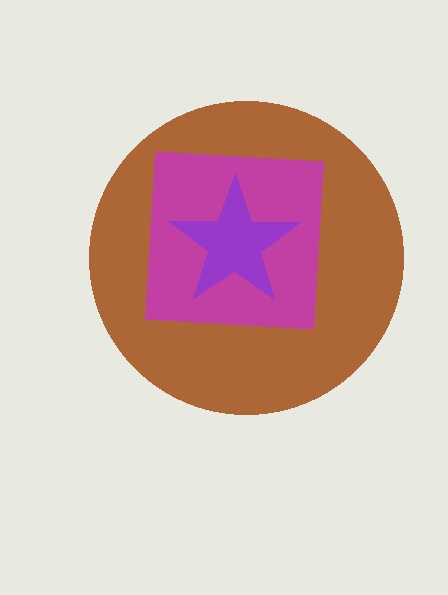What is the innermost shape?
The purple star.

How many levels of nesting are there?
3.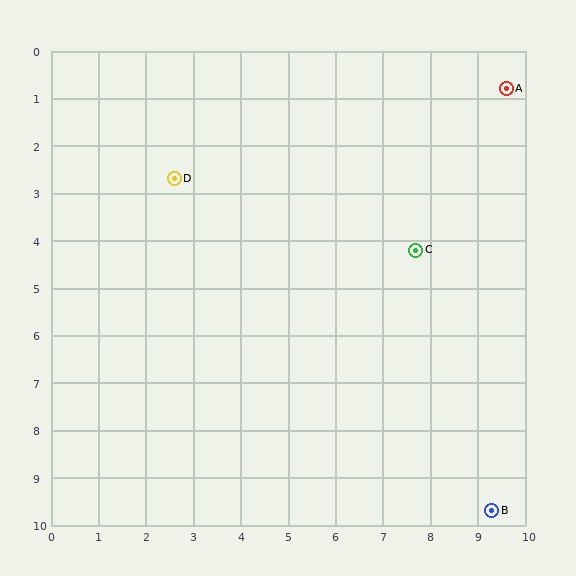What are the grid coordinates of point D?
Point D is at approximately (2.6, 2.7).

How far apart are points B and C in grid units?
Points B and C are about 5.7 grid units apart.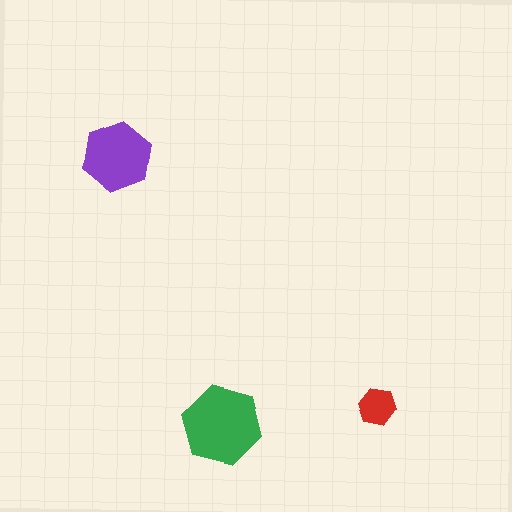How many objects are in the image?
There are 3 objects in the image.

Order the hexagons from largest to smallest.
the green one, the purple one, the red one.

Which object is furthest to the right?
The red hexagon is rightmost.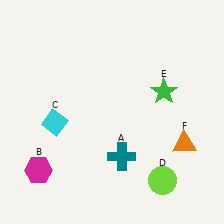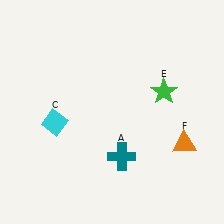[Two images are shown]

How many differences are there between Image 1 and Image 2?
There are 2 differences between the two images.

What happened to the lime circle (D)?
The lime circle (D) was removed in Image 2. It was in the bottom-right area of Image 1.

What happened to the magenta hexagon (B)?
The magenta hexagon (B) was removed in Image 2. It was in the bottom-left area of Image 1.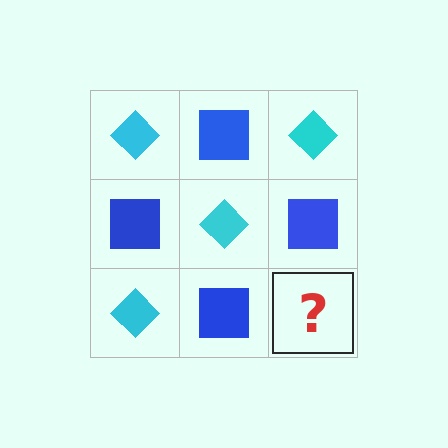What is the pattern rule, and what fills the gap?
The rule is that it alternates cyan diamond and blue square in a checkerboard pattern. The gap should be filled with a cyan diamond.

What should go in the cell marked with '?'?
The missing cell should contain a cyan diamond.